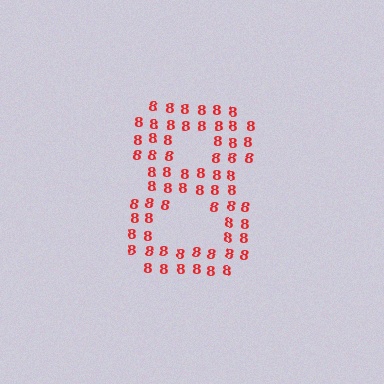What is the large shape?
The large shape is the digit 8.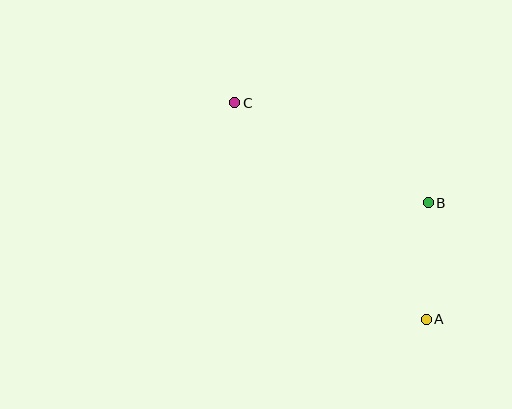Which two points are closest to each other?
Points A and B are closest to each other.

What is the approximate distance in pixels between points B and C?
The distance between B and C is approximately 218 pixels.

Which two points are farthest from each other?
Points A and C are farthest from each other.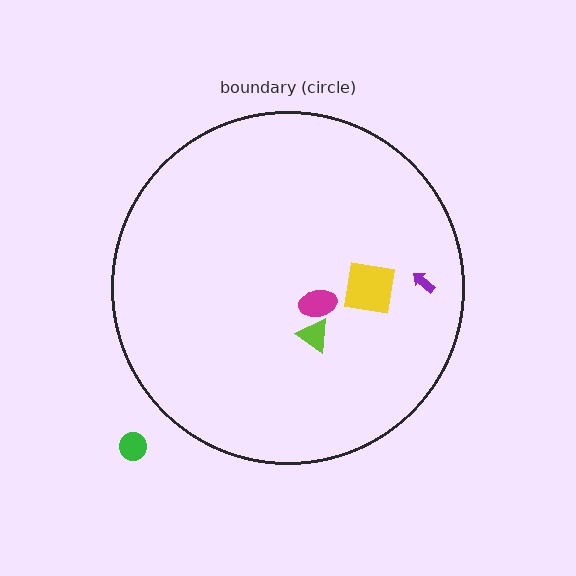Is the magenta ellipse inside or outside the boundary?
Inside.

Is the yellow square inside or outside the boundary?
Inside.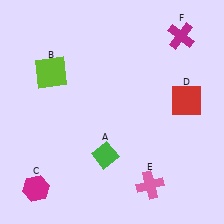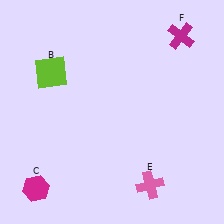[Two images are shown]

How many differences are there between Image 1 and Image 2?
There are 2 differences between the two images.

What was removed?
The green diamond (A), the red square (D) were removed in Image 2.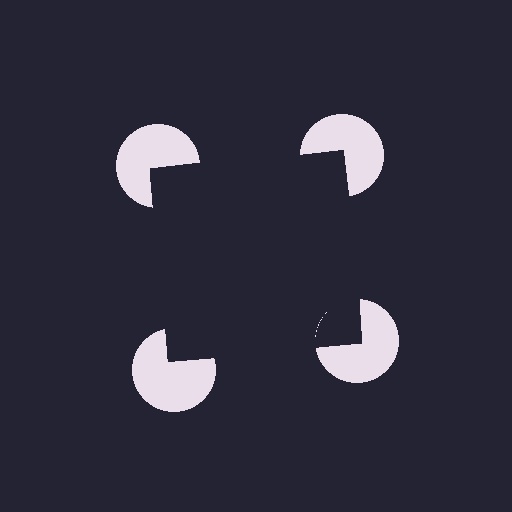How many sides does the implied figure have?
4 sides.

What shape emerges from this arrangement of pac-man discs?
An illusory square — its edges are inferred from the aligned wedge cuts in the pac-man discs, not physically drawn.